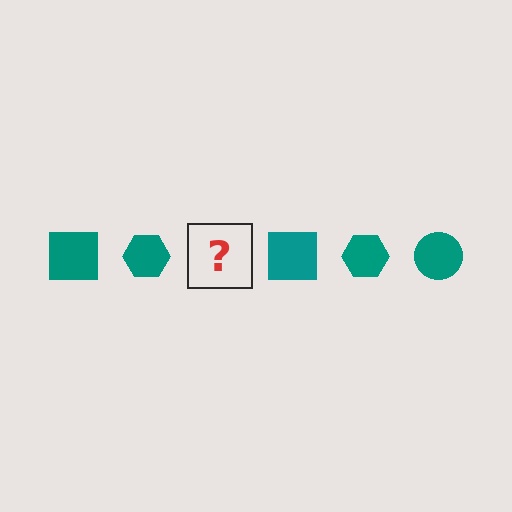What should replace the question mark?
The question mark should be replaced with a teal circle.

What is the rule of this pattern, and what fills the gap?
The rule is that the pattern cycles through square, hexagon, circle shapes in teal. The gap should be filled with a teal circle.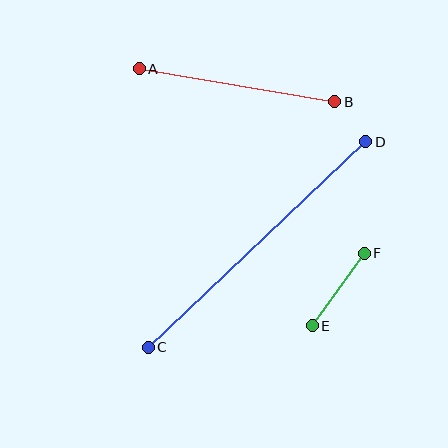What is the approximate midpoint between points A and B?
The midpoint is at approximately (237, 85) pixels.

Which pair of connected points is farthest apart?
Points C and D are farthest apart.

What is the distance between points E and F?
The distance is approximately 89 pixels.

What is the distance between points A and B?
The distance is approximately 198 pixels.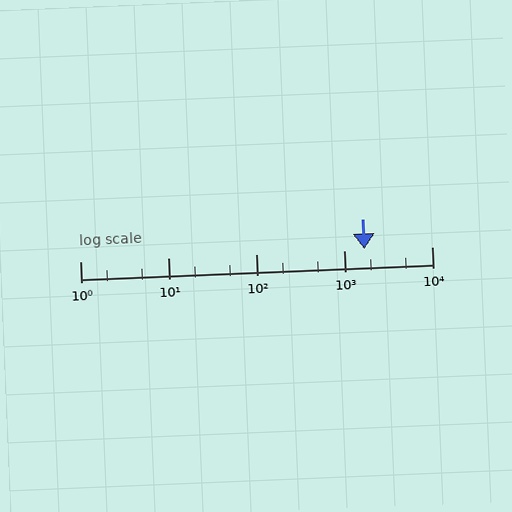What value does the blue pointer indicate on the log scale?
The pointer indicates approximately 1700.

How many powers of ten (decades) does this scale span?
The scale spans 4 decades, from 1 to 10000.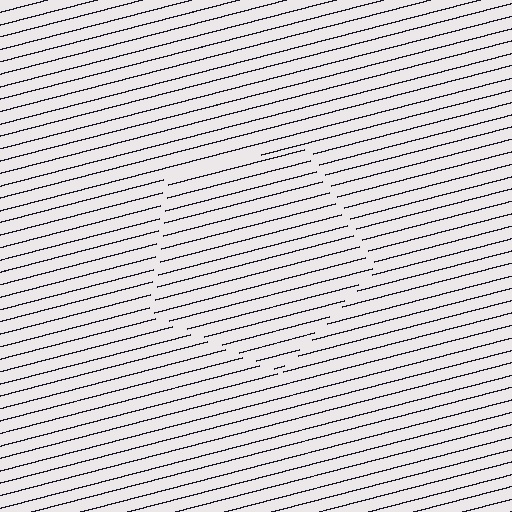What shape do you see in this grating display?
An illusory pentagon. The interior of the shape contains the same grating, shifted by half a period — the contour is defined by the phase discontinuity where line-ends from the inner and outer gratings abut.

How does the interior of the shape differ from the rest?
The interior of the shape contains the same grating, shifted by half a period — the contour is defined by the phase discontinuity where line-ends from the inner and outer gratings abut.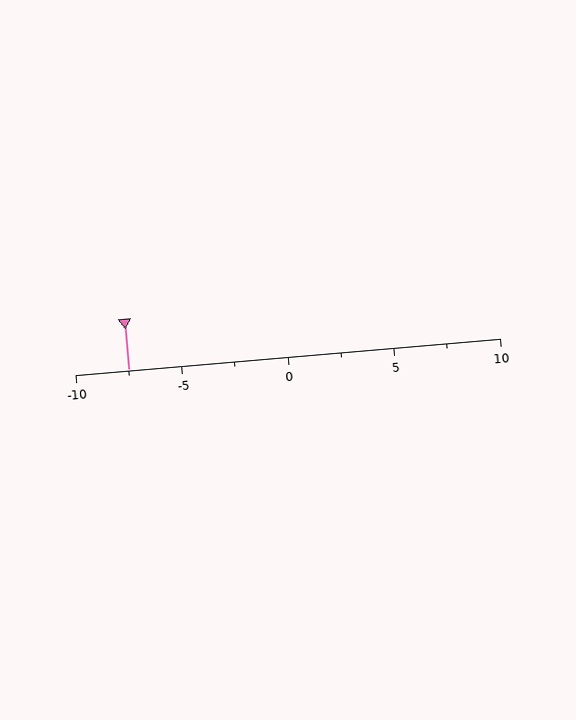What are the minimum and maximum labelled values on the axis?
The axis runs from -10 to 10.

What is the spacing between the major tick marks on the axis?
The major ticks are spaced 5 apart.